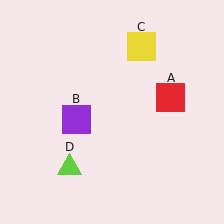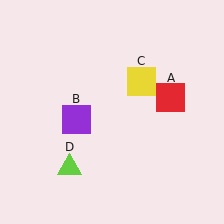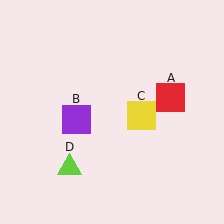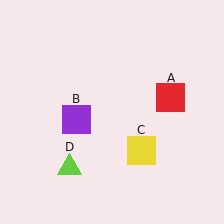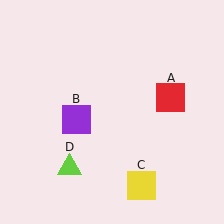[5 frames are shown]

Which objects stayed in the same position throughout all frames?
Red square (object A) and purple square (object B) and lime triangle (object D) remained stationary.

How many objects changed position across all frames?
1 object changed position: yellow square (object C).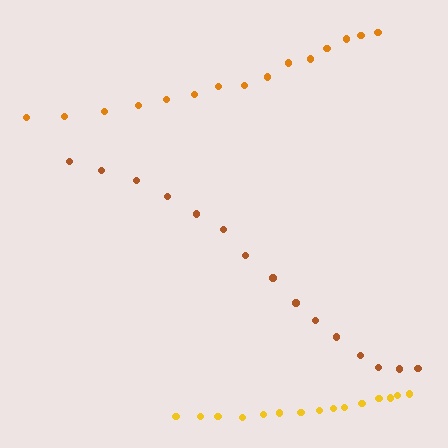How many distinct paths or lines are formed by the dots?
There are 3 distinct paths.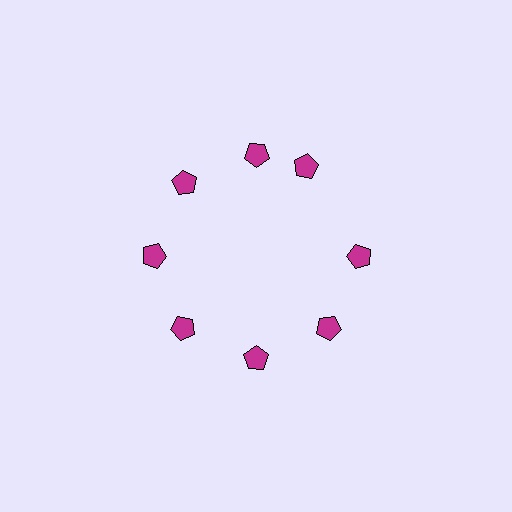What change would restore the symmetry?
The symmetry would be restored by rotating it back into even spacing with its neighbors so that all 8 pentagons sit at equal angles and equal distance from the center.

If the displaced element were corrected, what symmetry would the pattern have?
It would have 8-fold rotational symmetry — the pattern would map onto itself every 45 degrees.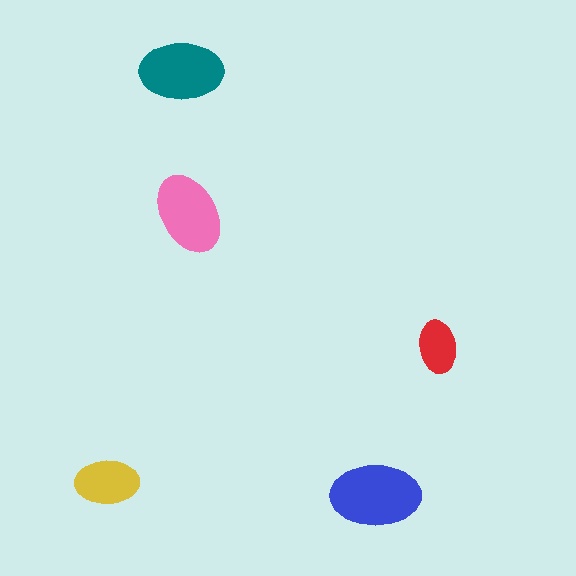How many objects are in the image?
There are 5 objects in the image.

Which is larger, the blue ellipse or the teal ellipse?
The blue one.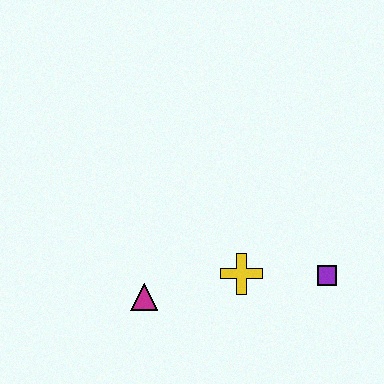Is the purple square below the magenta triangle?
No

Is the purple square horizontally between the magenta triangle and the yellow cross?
No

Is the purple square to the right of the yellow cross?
Yes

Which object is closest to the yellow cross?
The purple square is closest to the yellow cross.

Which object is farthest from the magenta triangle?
The purple square is farthest from the magenta triangle.